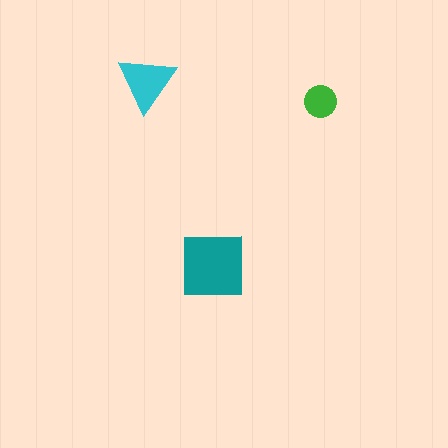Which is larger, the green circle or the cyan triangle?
The cyan triangle.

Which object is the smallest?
The green circle.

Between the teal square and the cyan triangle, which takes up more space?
The teal square.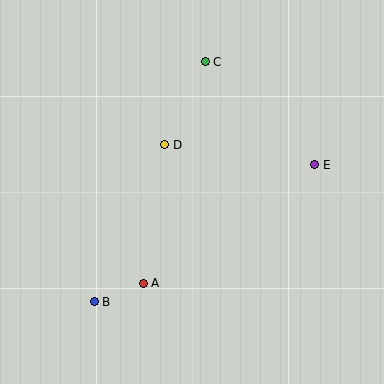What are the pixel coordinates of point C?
Point C is at (205, 62).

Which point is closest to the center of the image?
Point D at (165, 145) is closest to the center.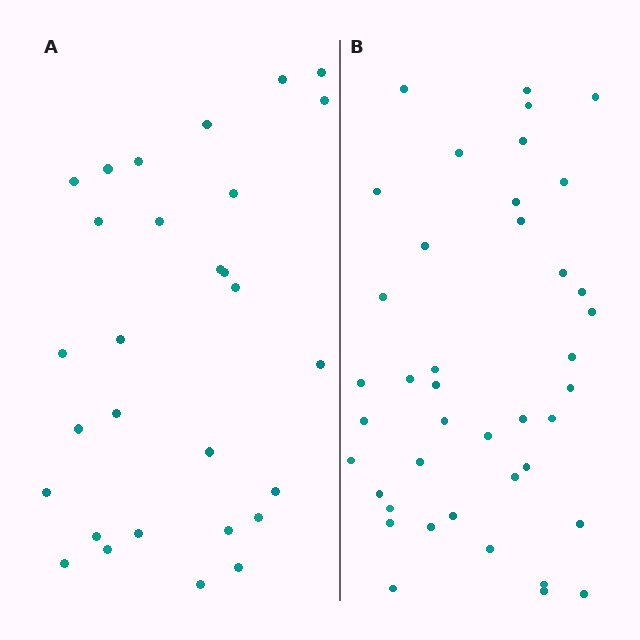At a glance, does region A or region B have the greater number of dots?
Region B (the right region) has more dots.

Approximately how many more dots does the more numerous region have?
Region B has roughly 12 or so more dots than region A.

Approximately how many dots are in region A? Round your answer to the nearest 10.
About 30 dots. (The exact count is 29, which rounds to 30.)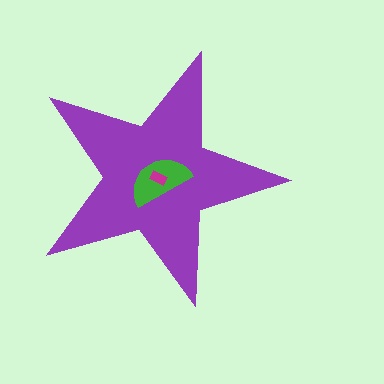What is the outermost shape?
The purple star.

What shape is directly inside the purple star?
The green semicircle.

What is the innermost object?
The magenta rectangle.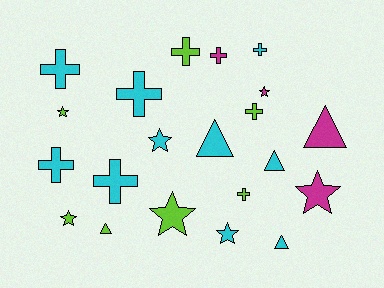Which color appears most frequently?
Cyan, with 10 objects.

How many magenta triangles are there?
There is 1 magenta triangle.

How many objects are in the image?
There are 21 objects.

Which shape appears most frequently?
Cross, with 9 objects.